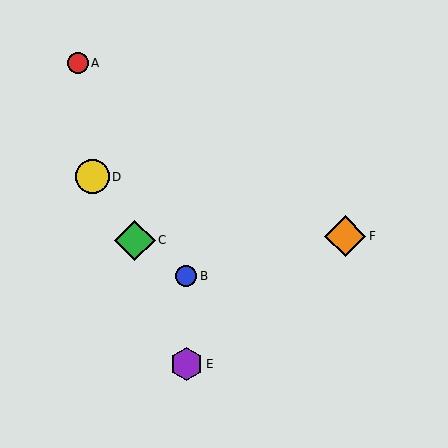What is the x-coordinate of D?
Object D is at x≈92.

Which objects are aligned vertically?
Objects B, E are aligned vertically.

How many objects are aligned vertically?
2 objects (B, E) are aligned vertically.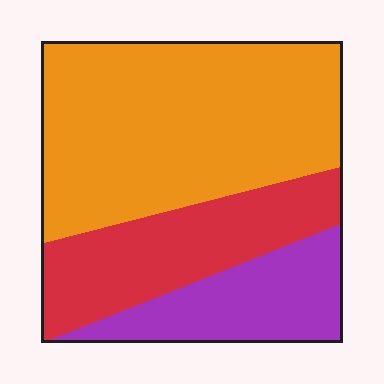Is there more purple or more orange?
Orange.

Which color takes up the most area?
Orange, at roughly 55%.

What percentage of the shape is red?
Red covers roughly 25% of the shape.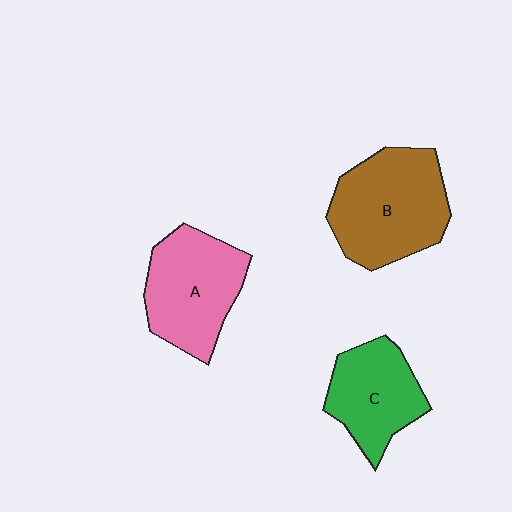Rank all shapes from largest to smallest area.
From largest to smallest: B (brown), A (pink), C (green).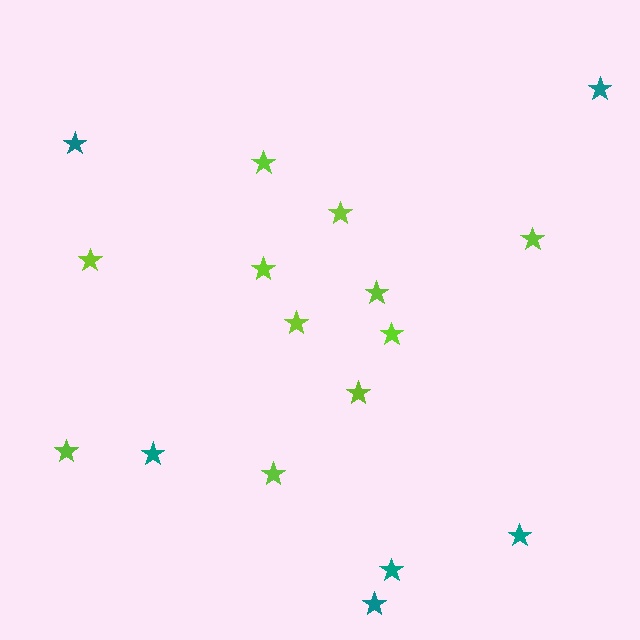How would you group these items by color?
There are 2 groups: one group of teal stars (6) and one group of lime stars (11).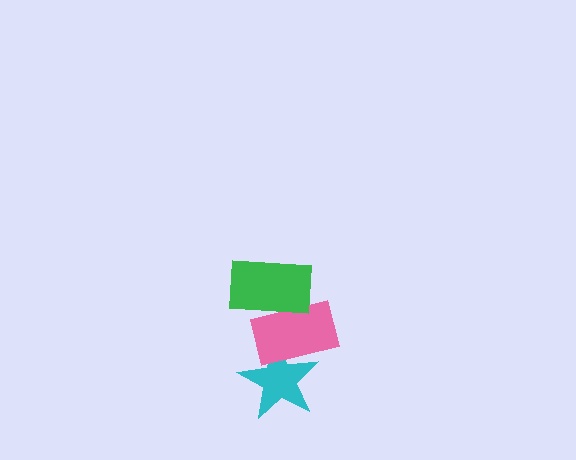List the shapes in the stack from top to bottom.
From top to bottom: the green rectangle, the pink rectangle, the cyan star.